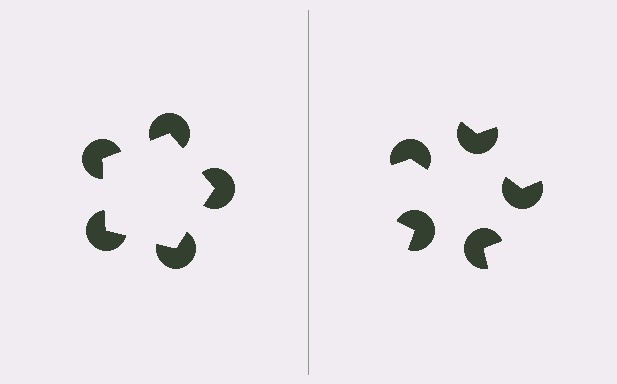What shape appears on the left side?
An illusory pentagon.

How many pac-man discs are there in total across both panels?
10 — 5 on each side.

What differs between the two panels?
The pac-man discs are positioned identically on both sides; only the wedge orientations differ. On the left they align to a pentagon; on the right they are misaligned.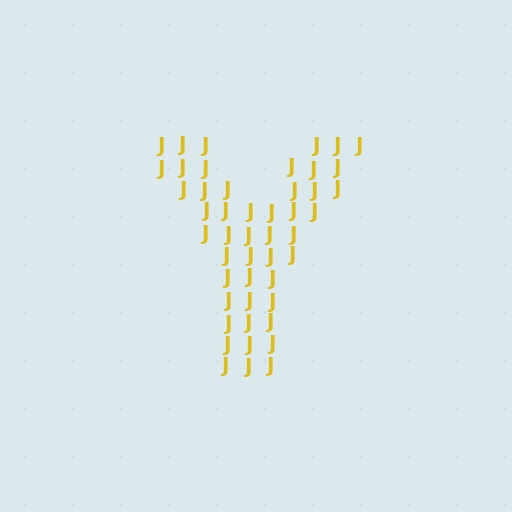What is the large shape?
The large shape is the letter Y.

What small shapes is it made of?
It is made of small letter J's.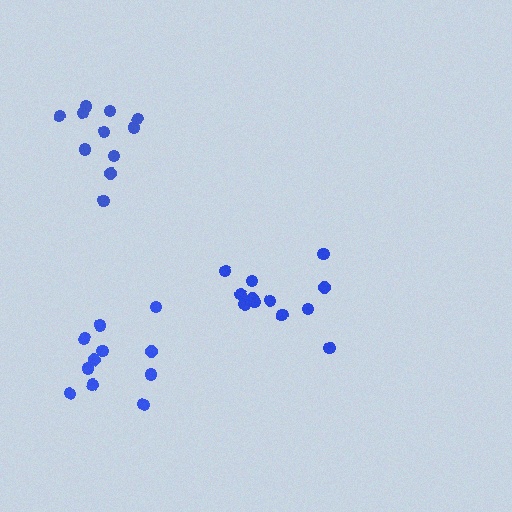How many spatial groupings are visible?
There are 3 spatial groupings.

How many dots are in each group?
Group 1: 12 dots, Group 2: 11 dots, Group 3: 11 dots (34 total).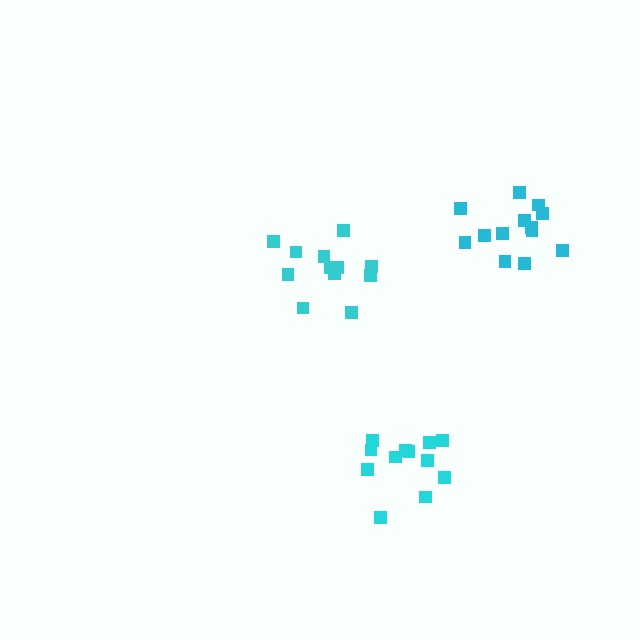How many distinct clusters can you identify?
There are 3 distinct clusters.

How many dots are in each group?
Group 1: 12 dots, Group 2: 13 dots, Group 3: 12 dots (37 total).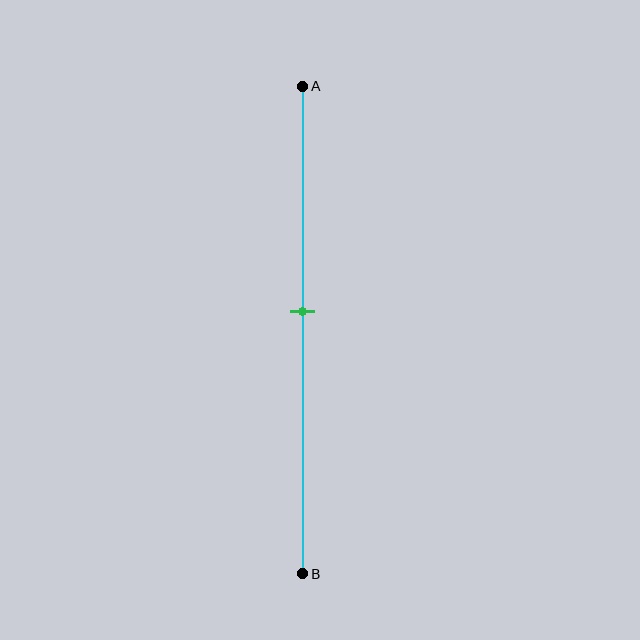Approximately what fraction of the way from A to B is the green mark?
The green mark is approximately 45% of the way from A to B.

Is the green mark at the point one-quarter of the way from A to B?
No, the mark is at about 45% from A, not at the 25% one-quarter point.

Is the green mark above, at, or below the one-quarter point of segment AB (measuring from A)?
The green mark is below the one-quarter point of segment AB.